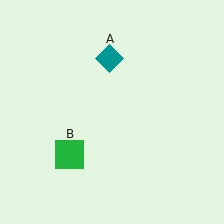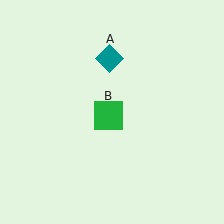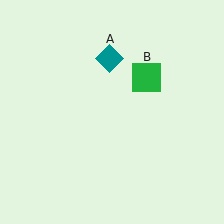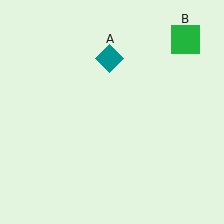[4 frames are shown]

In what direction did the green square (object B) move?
The green square (object B) moved up and to the right.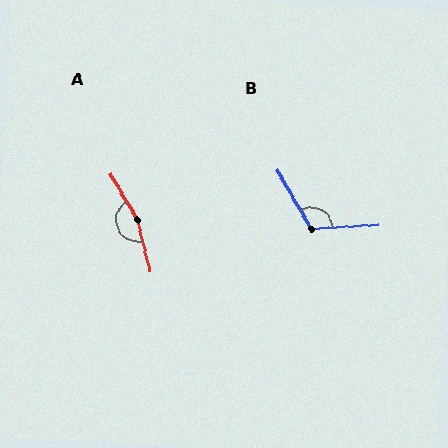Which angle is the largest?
A, at approximately 163 degrees.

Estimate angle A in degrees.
Approximately 163 degrees.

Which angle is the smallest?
B, at approximately 117 degrees.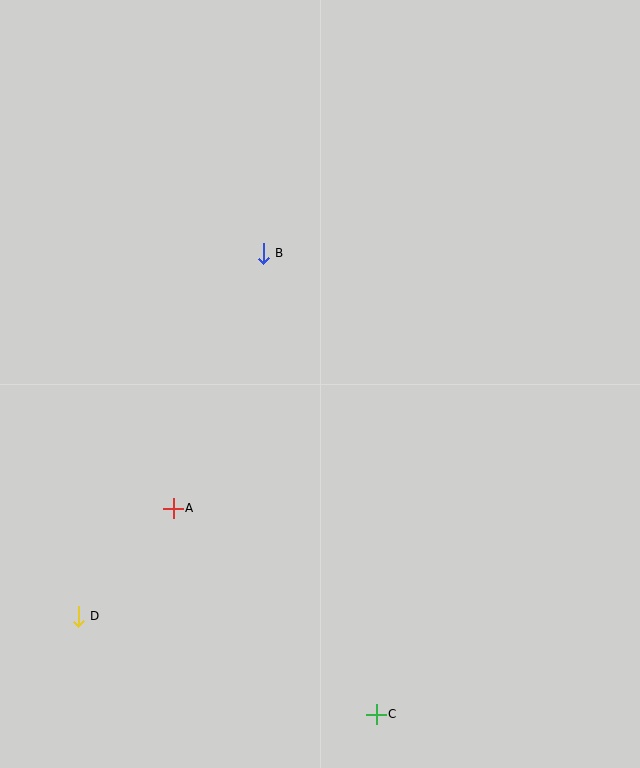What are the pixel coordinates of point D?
Point D is at (78, 616).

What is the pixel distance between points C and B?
The distance between C and B is 475 pixels.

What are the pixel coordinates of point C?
Point C is at (376, 714).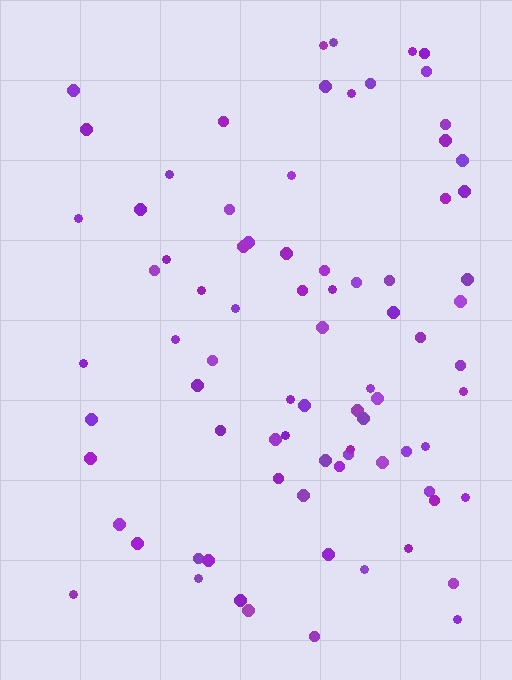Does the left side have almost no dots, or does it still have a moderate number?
Still a moderate number, just noticeably fewer than the right.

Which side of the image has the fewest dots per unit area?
The left.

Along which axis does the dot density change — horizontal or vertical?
Horizontal.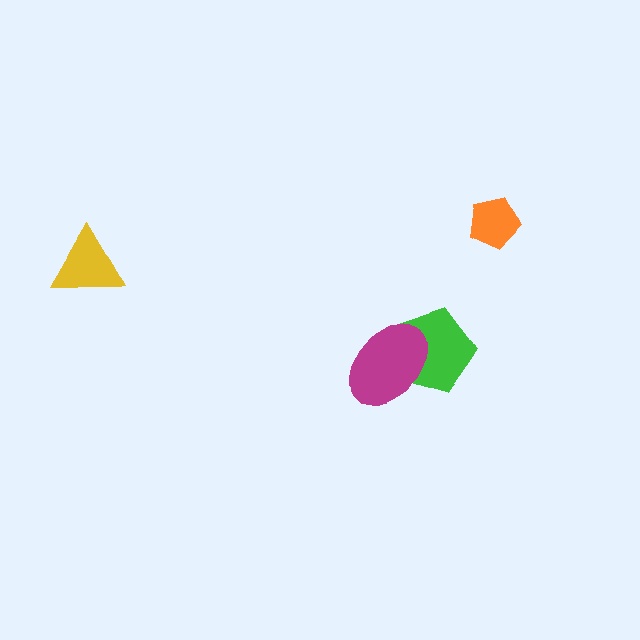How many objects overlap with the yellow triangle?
0 objects overlap with the yellow triangle.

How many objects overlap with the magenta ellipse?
1 object overlaps with the magenta ellipse.